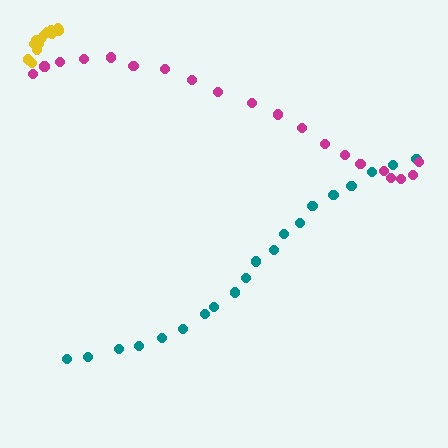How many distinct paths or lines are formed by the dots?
There are 3 distinct paths.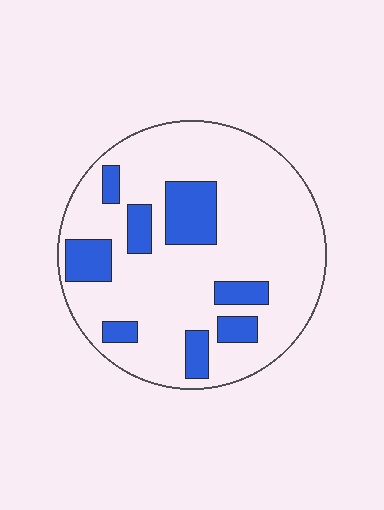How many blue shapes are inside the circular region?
8.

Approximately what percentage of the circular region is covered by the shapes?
Approximately 20%.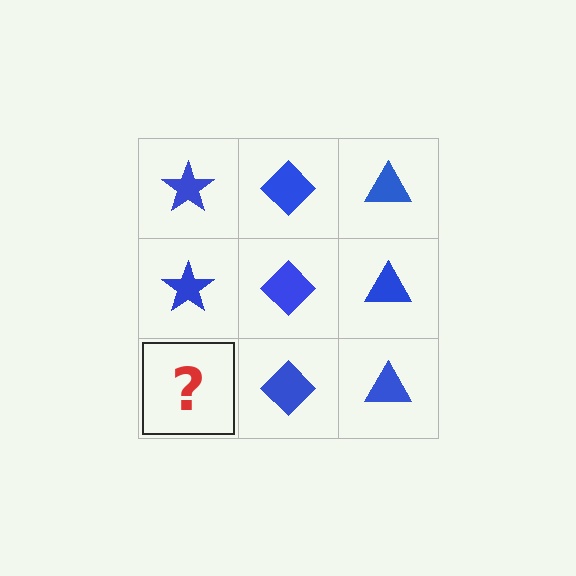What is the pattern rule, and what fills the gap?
The rule is that each column has a consistent shape. The gap should be filled with a blue star.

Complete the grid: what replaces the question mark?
The question mark should be replaced with a blue star.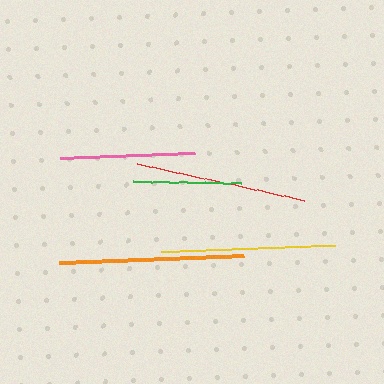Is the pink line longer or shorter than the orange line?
The orange line is longer than the pink line.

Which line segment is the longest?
The orange line is the longest at approximately 184 pixels.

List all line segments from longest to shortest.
From longest to shortest: orange, yellow, red, pink, green.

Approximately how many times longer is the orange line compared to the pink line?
The orange line is approximately 1.4 times the length of the pink line.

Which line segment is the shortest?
The green line is the shortest at approximately 108 pixels.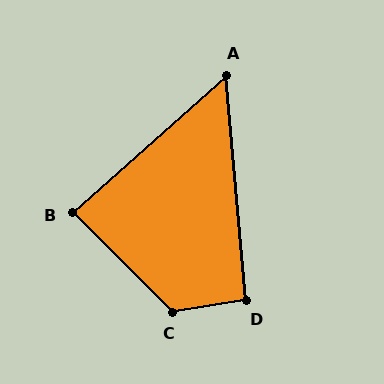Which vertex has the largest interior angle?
C, at approximately 127 degrees.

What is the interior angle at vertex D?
Approximately 94 degrees (approximately right).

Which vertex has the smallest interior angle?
A, at approximately 53 degrees.